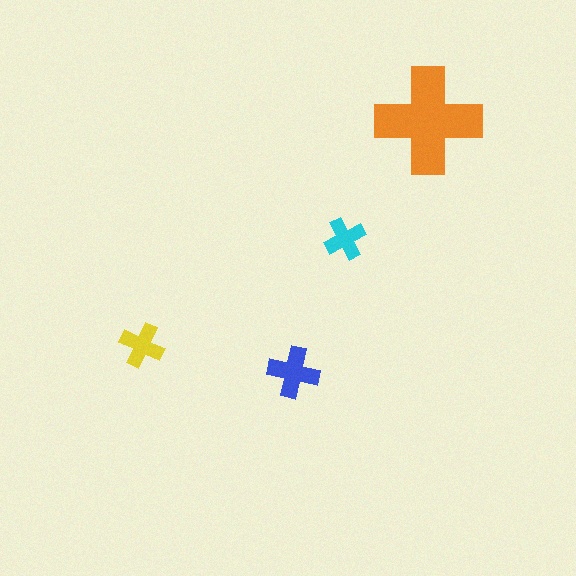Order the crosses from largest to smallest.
the orange one, the blue one, the yellow one, the cyan one.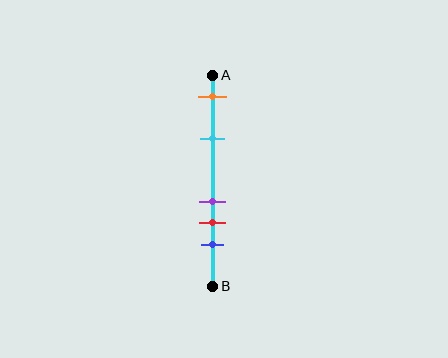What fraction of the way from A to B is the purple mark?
The purple mark is approximately 60% (0.6) of the way from A to B.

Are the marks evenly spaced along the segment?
No, the marks are not evenly spaced.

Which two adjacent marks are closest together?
The purple and red marks are the closest adjacent pair.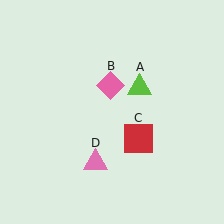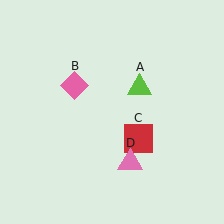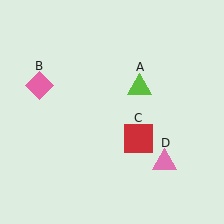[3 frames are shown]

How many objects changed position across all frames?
2 objects changed position: pink diamond (object B), pink triangle (object D).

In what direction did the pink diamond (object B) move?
The pink diamond (object B) moved left.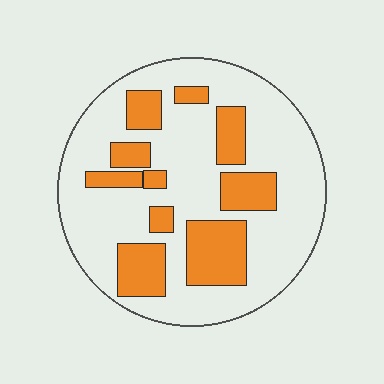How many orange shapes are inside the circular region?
10.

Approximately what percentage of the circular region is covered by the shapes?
Approximately 30%.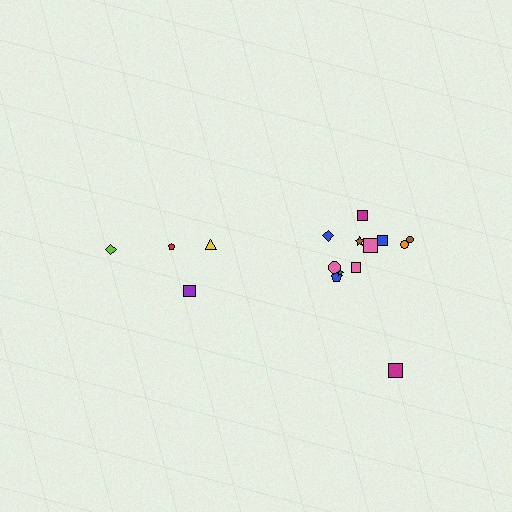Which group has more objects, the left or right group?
The right group.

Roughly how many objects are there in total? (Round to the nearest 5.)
Roughly 15 objects in total.